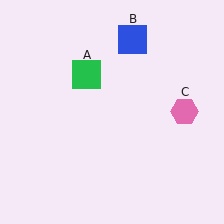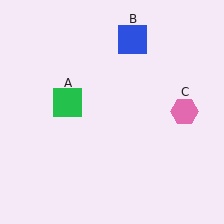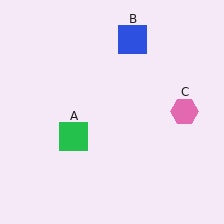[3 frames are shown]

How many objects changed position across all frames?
1 object changed position: green square (object A).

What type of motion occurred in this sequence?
The green square (object A) rotated counterclockwise around the center of the scene.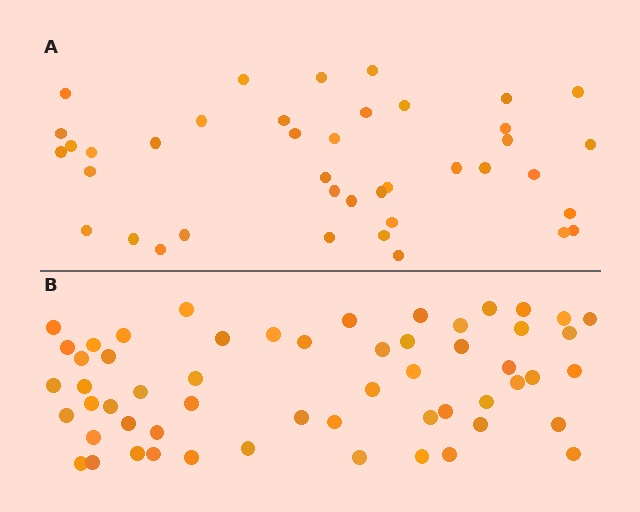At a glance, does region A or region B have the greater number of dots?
Region B (the bottom region) has more dots.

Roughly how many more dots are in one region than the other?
Region B has approximately 15 more dots than region A.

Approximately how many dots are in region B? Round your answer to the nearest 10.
About 60 dots. (The exact count is 56, which rounds to 60.)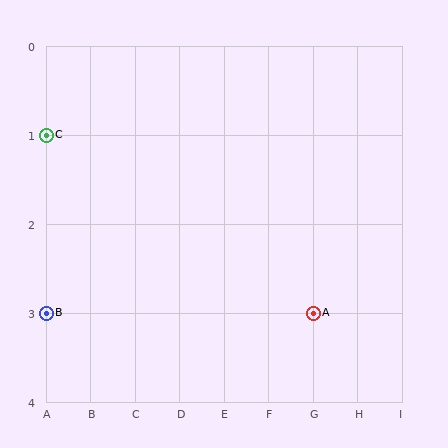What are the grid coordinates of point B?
Point B is at grid coordinates (A, 3).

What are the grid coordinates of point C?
Point C is at grid coordinates (A, 1).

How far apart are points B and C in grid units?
Points B and C are 2 rows apart.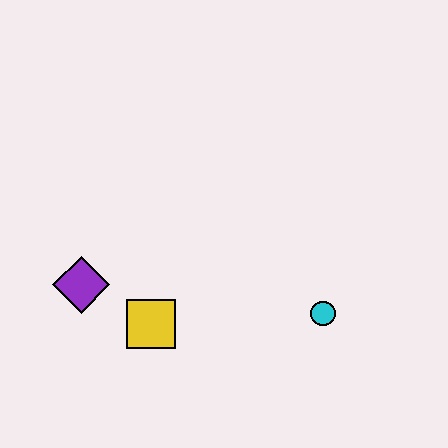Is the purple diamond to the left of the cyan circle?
Yes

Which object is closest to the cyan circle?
The yellow square is closest to the cyan circle.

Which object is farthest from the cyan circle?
The purple diamond is farthest from the cyan circle.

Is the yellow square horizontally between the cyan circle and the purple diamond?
Yes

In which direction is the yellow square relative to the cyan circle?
The yellow square is to the left of the cyan circle.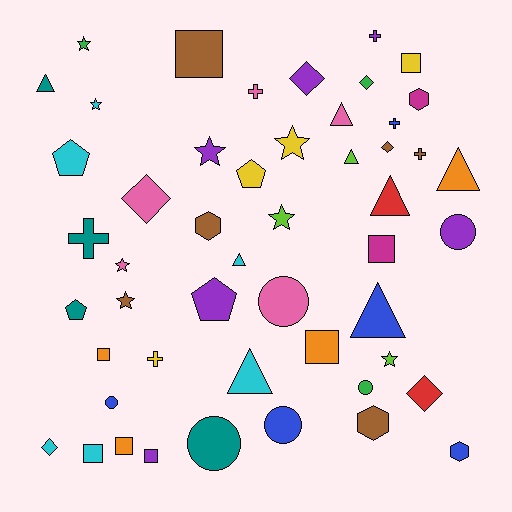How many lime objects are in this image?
There are 3 lime objects.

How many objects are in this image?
There are 50 objects.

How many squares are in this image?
There are 8 squares.